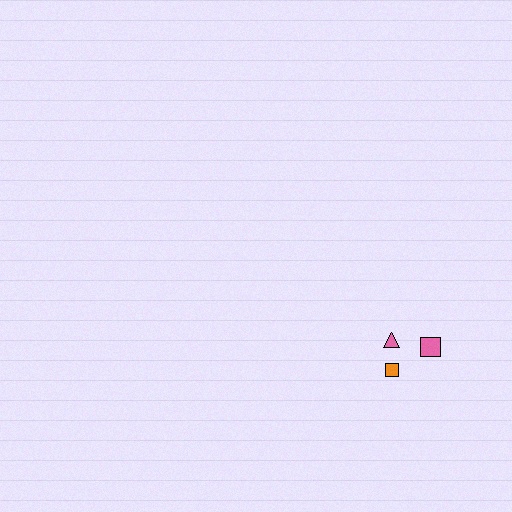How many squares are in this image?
There are 2 squares.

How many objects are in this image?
There are 3 objects.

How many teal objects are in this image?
There are no teal objects.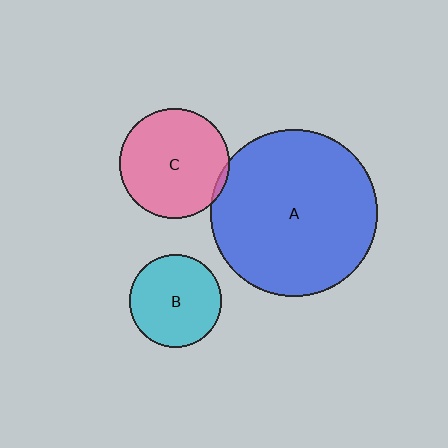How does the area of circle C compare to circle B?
Approximately 1.4 times.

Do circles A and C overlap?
Yes.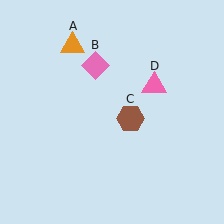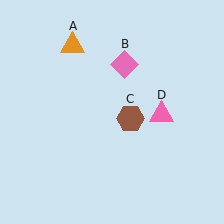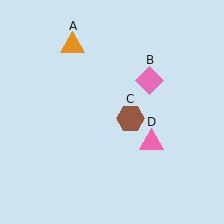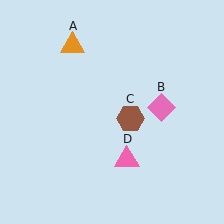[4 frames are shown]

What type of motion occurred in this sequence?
The pink diamond (object B), pink triangle (object D) rotated clockwise around the center of the scene.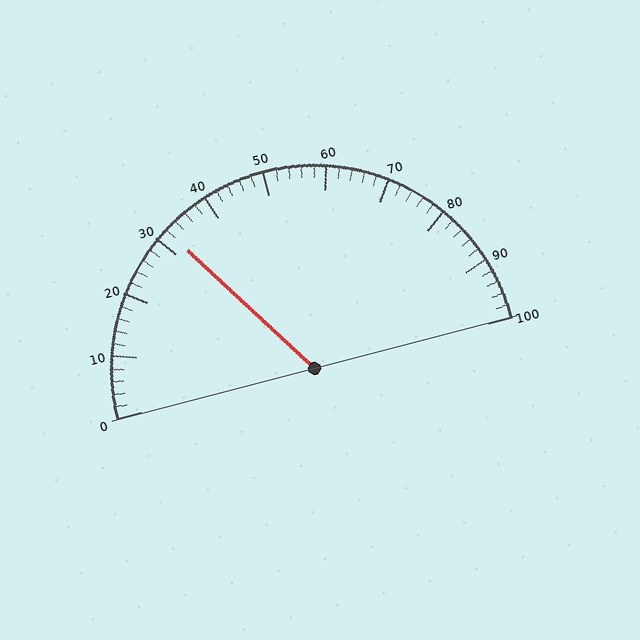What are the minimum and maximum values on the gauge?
The gauge ranges from 0 to 100.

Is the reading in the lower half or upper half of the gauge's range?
The reading is in the lower half of the range (0 to 100).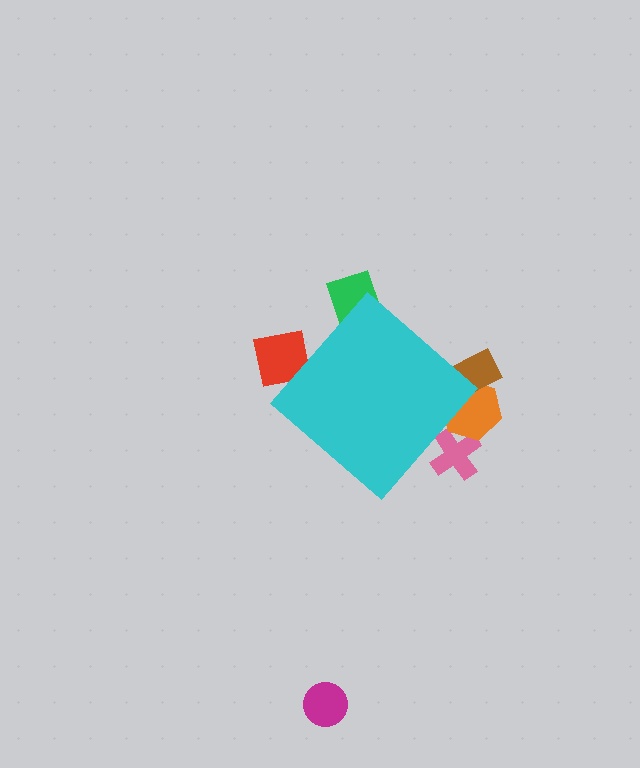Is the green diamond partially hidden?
Yes, the green diamond is partially hidden behind the cyan diamond.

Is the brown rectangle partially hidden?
Yes, the brown rectangle is partially hidden behind the cyan diamond.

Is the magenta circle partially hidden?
No, the magenta circle is fully visible.